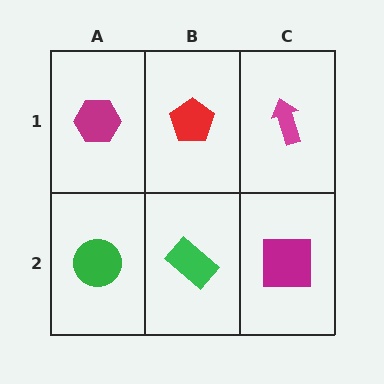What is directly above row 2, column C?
A magenta arrow.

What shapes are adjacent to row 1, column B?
A green rectangle (row 2, column B), a magenta hexagon (row 1, column A), a magenta arrow (row 1, column C).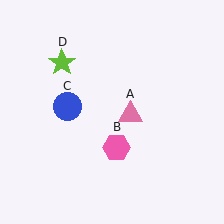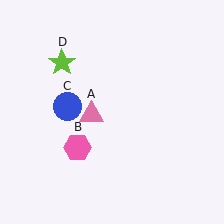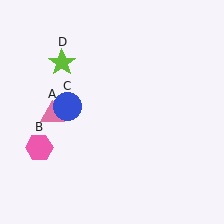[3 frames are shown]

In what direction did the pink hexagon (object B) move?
The pink hexagon (object B) moved left.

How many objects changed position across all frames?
2 objects changed position: pink triangle (object A), pink hexagon (object B).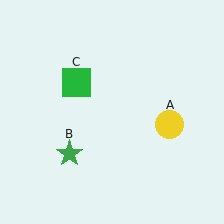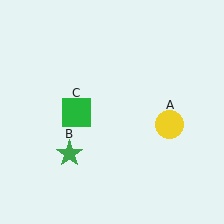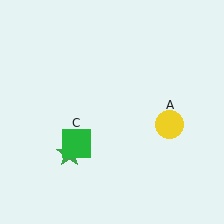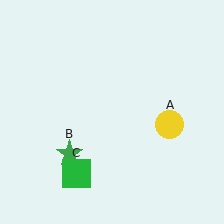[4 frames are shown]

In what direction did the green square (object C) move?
The green square (object C) moved down.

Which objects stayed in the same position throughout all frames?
Yellow circle (object A) and green star (object B) remained stationary.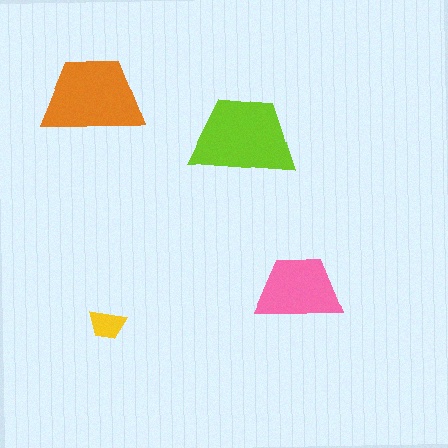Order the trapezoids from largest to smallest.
the lime one, the orange one, the pink one, the yellow one.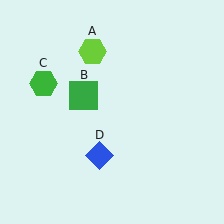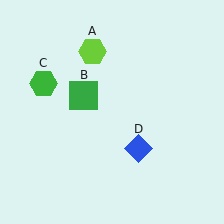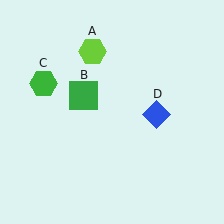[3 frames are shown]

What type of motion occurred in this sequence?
The blue diamond (object D) rotated counterclockwise around the center of the scene.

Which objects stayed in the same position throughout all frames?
Lime hexagon (object A) and green square (object B) and green hexagon (object C) remained stationary.